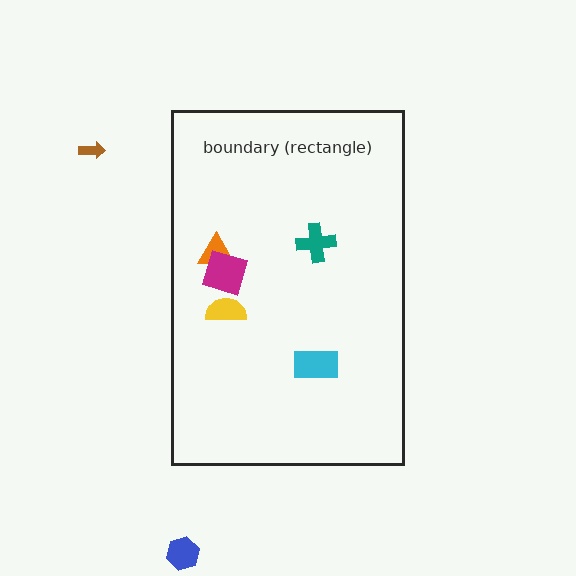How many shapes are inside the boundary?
5 inside, 2 outside.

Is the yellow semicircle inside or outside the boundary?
Inside.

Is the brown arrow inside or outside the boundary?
Outside.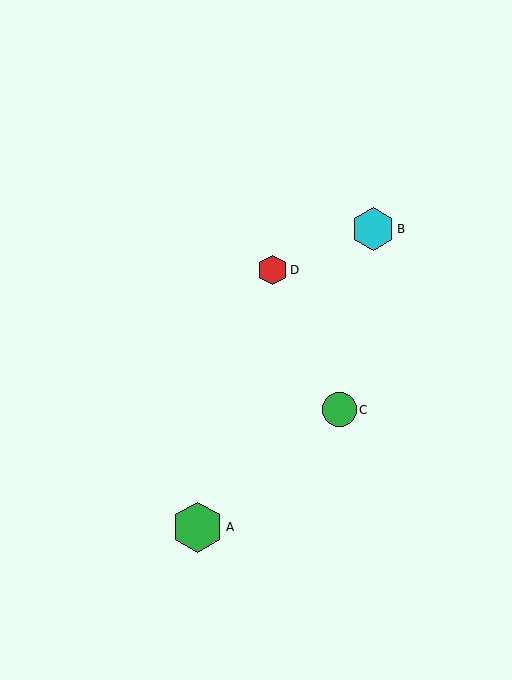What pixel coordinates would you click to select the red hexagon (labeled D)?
Click at (273, 270) to select the red hexagon D.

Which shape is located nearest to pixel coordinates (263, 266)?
The red hexagon (labeled D) at (273, 270) is nearest to that location.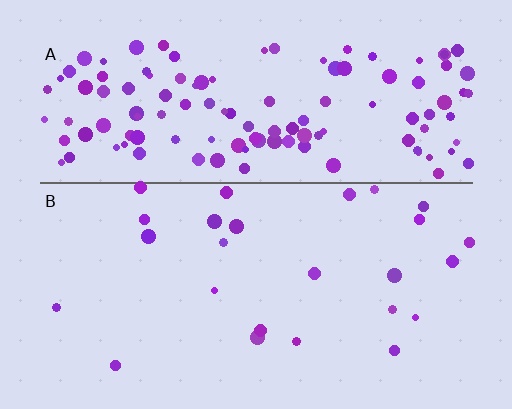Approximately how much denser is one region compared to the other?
Approximately 5.1× — region A over region B.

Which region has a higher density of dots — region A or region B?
A (the top).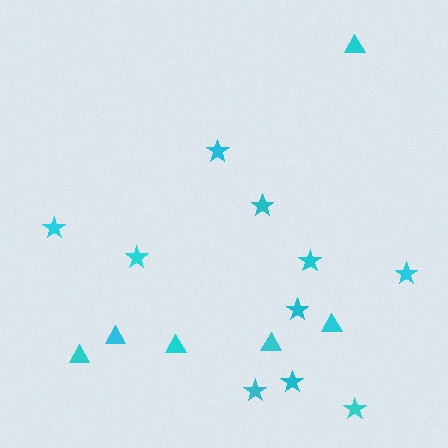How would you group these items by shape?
There are 2 groups: one group of triangles (6) and one group of stars (10).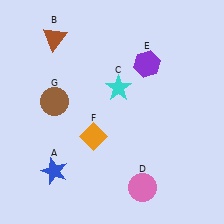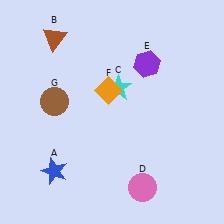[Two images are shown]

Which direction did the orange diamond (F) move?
The orange diamond (F) moved up.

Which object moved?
The orange diamond (F) moved up.